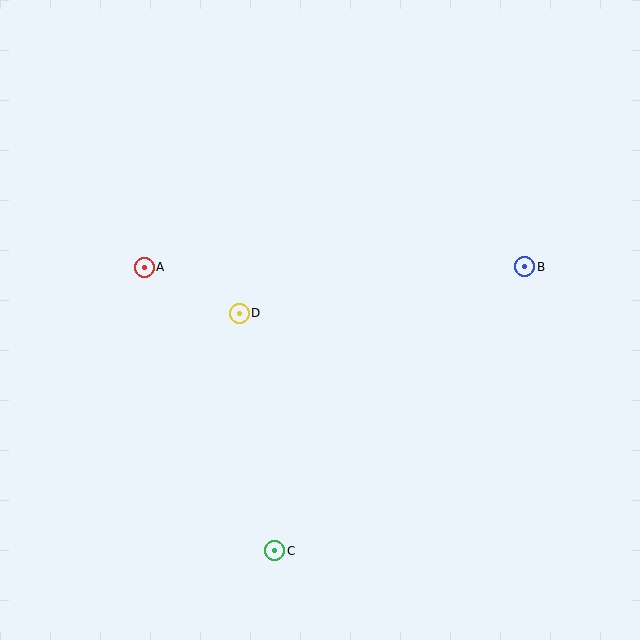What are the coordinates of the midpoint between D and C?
The midpoint between D and C is at (257, 432).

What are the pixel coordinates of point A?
Point A is at (144, 267).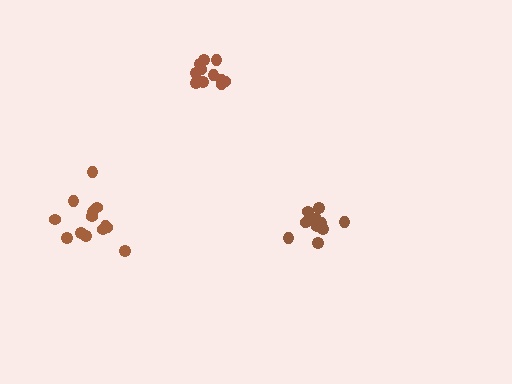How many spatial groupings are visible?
There are 3 spatial groupings.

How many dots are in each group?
Group 1: 12 dots, Group 2: 13 dots, Group 3: 11 dots (36 total).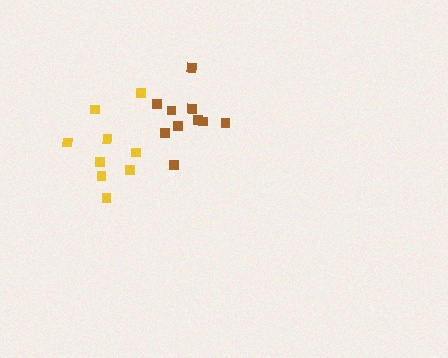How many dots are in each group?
Group 1: 9 dots, Group 2: 10 dots (19 total).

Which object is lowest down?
The yellow cluster is bottommost.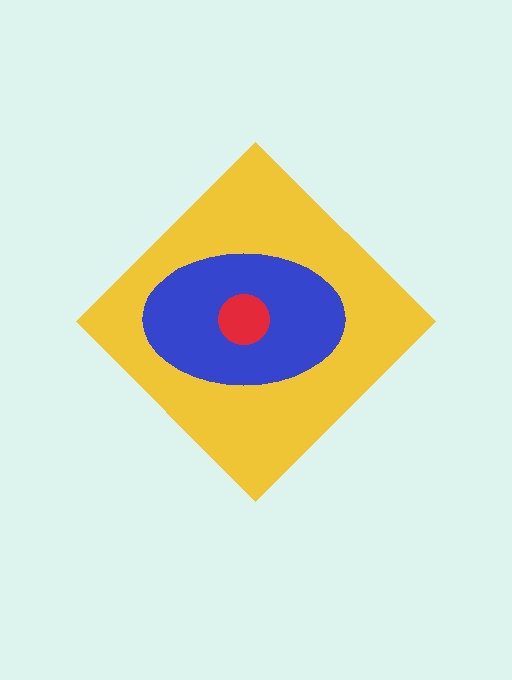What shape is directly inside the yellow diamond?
The blue ellipse.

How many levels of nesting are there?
3.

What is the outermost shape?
The yellow diamond.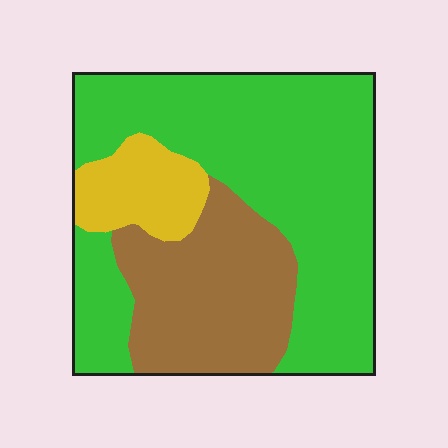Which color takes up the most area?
Green, at roughly 60%.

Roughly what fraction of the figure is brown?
Brown takes up between a quarter and a half of the figure.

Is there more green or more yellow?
Green.